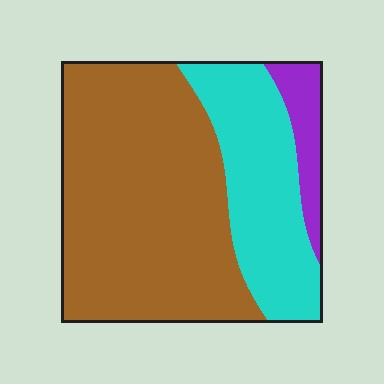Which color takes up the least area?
Purple, at roughly 10%.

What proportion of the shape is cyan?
Cyan covers 29% of the shape.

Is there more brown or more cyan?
Brown.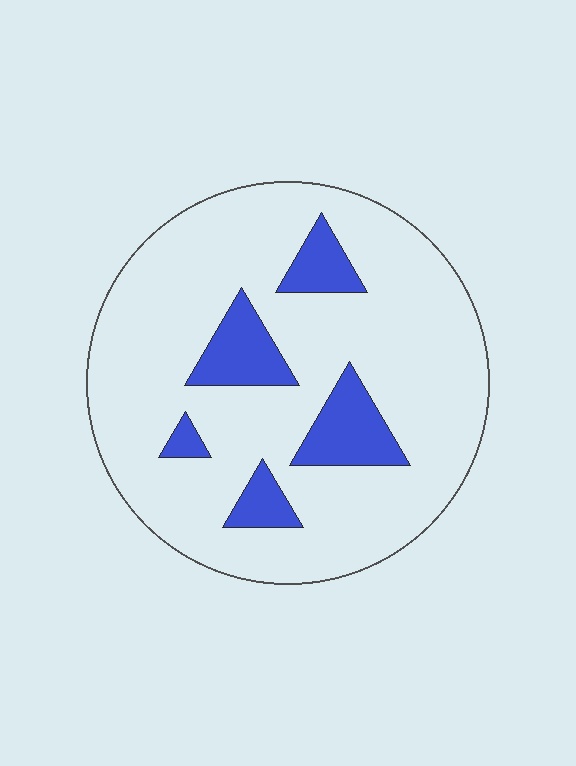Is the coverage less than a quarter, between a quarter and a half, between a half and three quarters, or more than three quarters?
Less than a quarter.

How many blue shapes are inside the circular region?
5.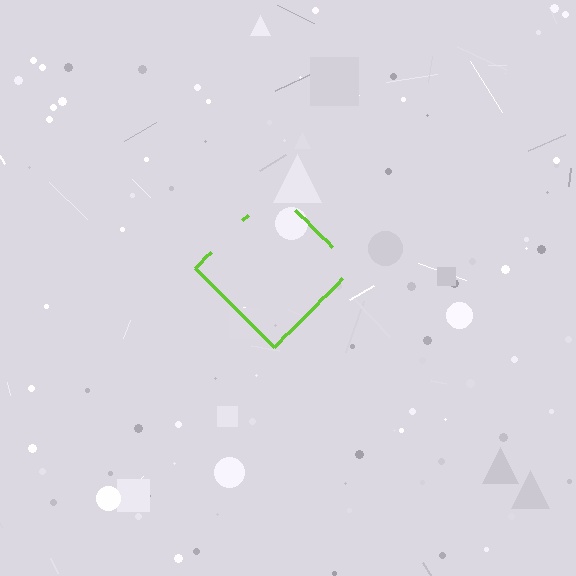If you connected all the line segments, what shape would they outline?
They would outline a diamond.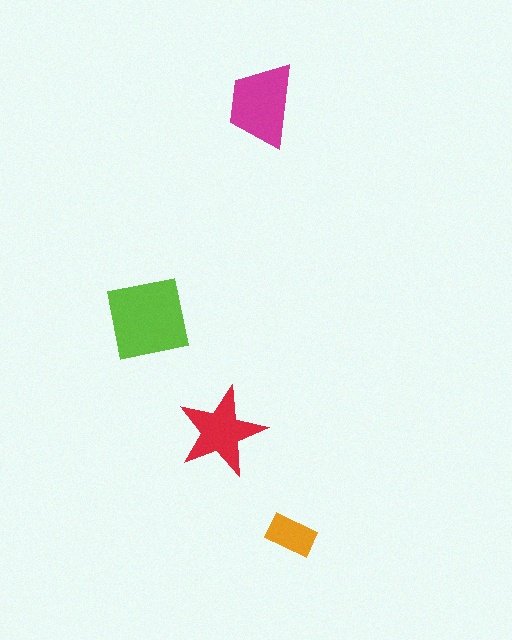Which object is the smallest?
The orange rectangle.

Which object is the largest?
The lime square.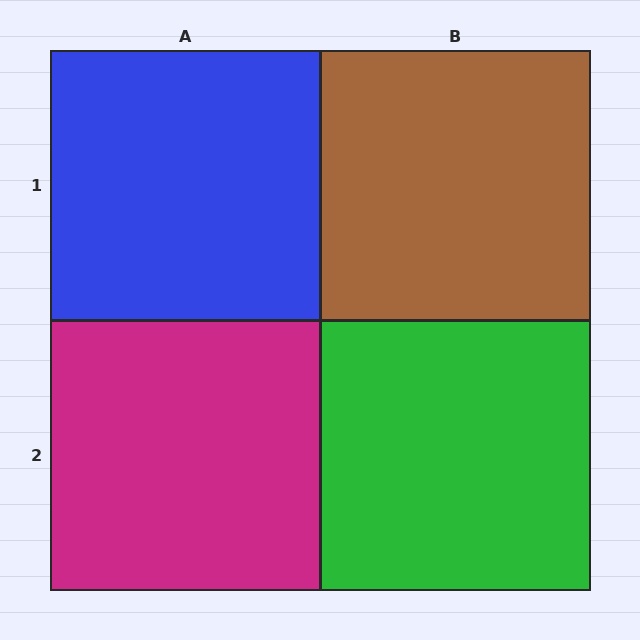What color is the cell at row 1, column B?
Brown.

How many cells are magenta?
1 cell is magenta.